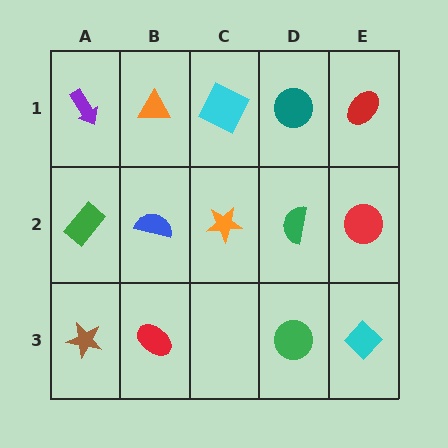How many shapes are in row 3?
4 shapes.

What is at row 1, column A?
A purple arrow.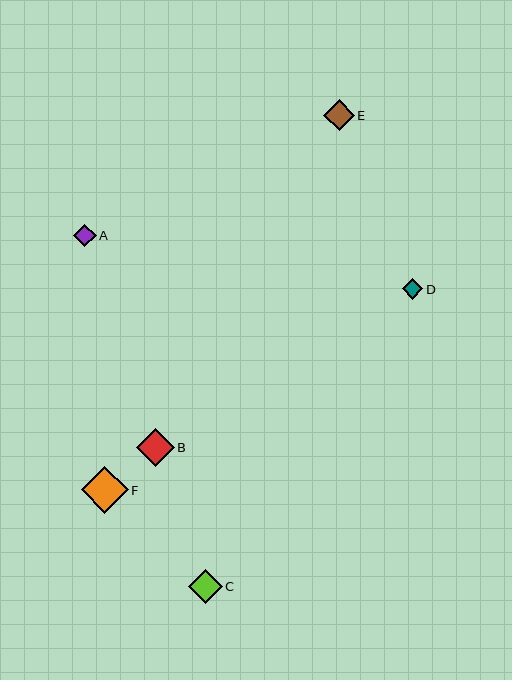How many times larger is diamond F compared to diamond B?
Diamond F is approximately 1.2 times the size of diamond B.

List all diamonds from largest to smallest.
From largest to smallest: F, B, C, E, A, D.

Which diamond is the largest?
Diamond F is the largest with a size of approximately 47 pixels.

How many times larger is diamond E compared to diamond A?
Diamond E is approximately 1.4 times the size of diamond A.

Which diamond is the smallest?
Diamond D is the smallest with a size of approximately 21 pixels.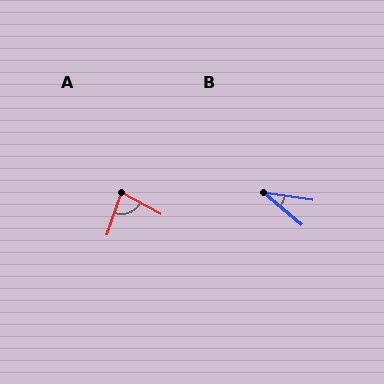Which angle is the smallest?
B, at approximately 31 degrees.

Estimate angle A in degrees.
Approximately 81 degrees.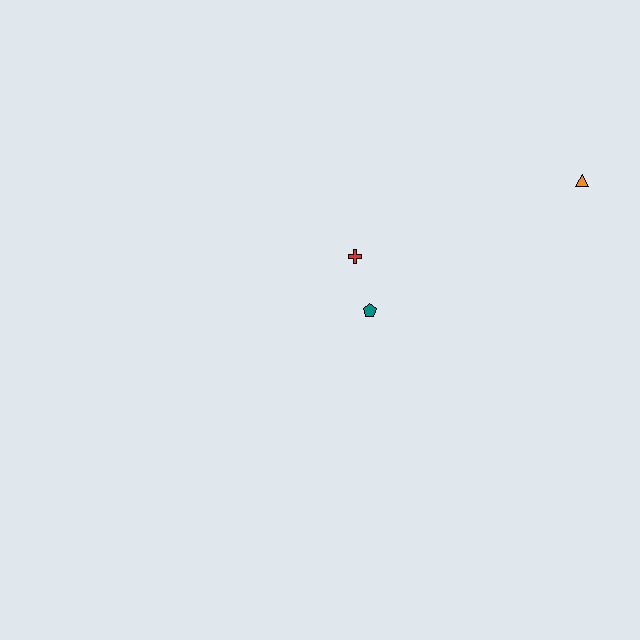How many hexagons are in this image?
There are no hexagons.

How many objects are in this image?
There are 3 objects.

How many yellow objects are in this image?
There are no yellow objects.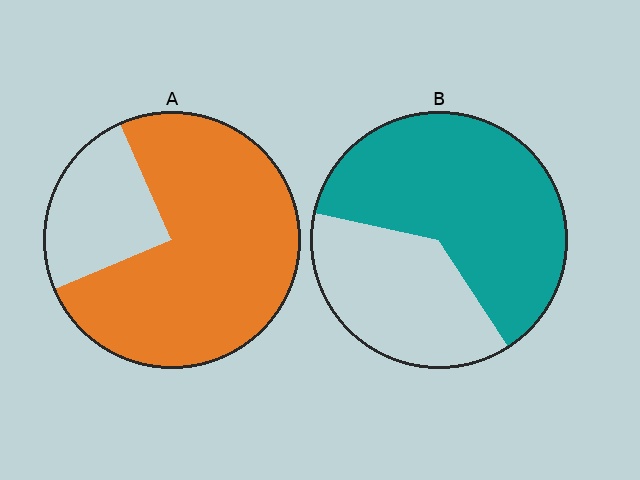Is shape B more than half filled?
Yes.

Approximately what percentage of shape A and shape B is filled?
A is approximately 75% and B is approximately 65%.